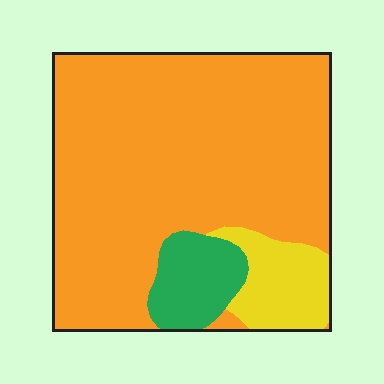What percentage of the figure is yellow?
Yellow covers roughly 10% of the figure.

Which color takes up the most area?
Orange, at roughly 80%.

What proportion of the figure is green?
Green takes up about one tenth (1/10) of the figure.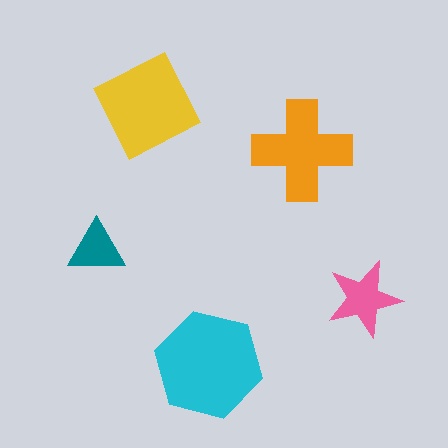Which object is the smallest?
The teal triangle.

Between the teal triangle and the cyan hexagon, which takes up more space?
The cyan hexagon.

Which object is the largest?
The cyan hexagon.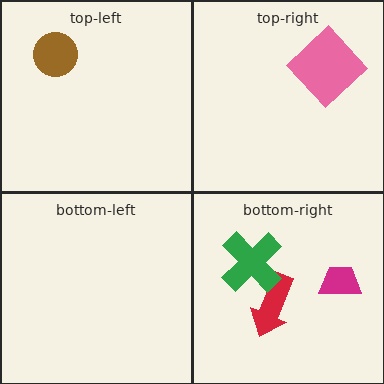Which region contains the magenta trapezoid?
The bottom-right region.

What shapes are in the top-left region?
The brown circle.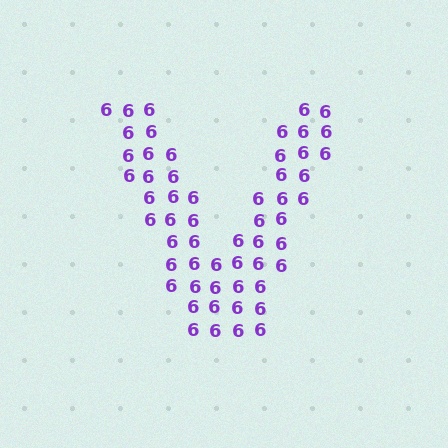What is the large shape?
The large shape is the letter V.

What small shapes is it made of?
It is made of small digit 6's.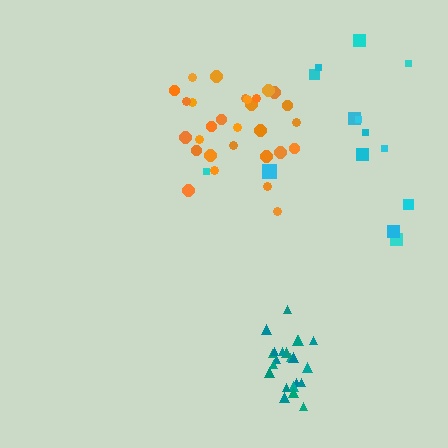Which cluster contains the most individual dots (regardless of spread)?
Orange (29).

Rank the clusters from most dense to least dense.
teal, orange, cyan.